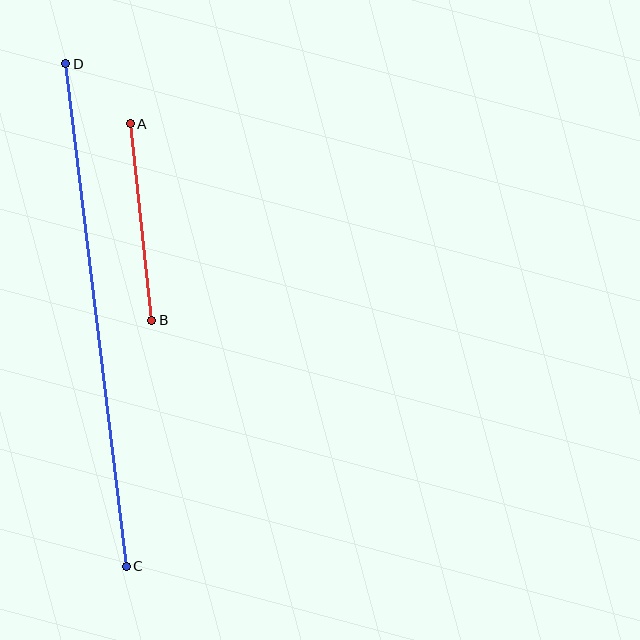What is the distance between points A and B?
The distance is approximately 198 pixels.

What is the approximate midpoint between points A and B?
The midpoint is at approximately (141, 222) pixels.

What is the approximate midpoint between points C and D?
The midpoint is at approximately (96, 315) pixels.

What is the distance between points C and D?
The distance is approximately 506 pixels.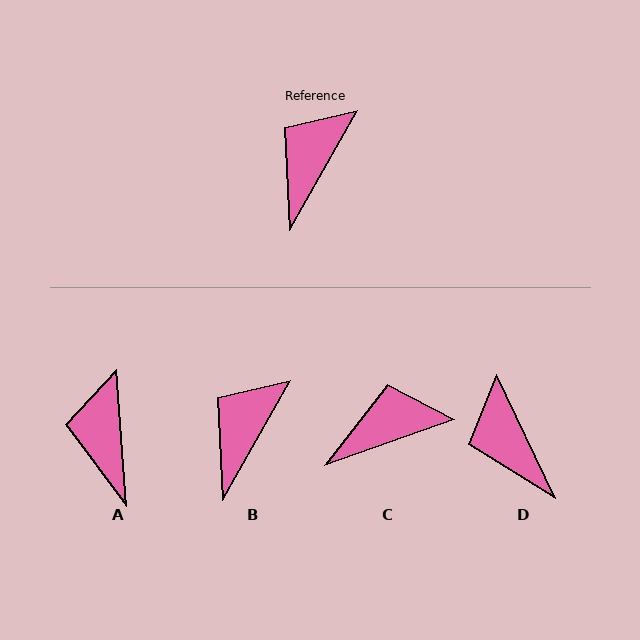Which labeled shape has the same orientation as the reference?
B.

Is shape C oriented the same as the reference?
No, it is off by about 41 degrees.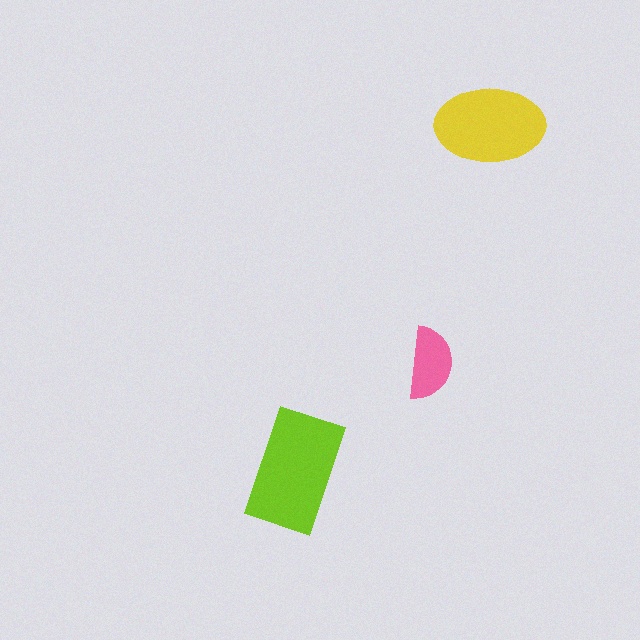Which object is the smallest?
The pink semicircle.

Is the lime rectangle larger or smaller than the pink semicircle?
Larger.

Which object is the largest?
The lime rectangle.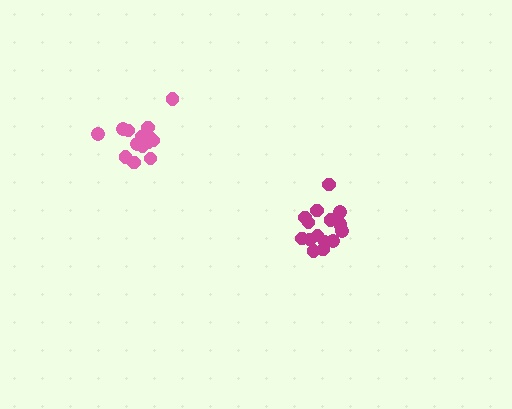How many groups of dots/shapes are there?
There are 2 groups.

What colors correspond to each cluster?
The clusters are colored: magenta, pink.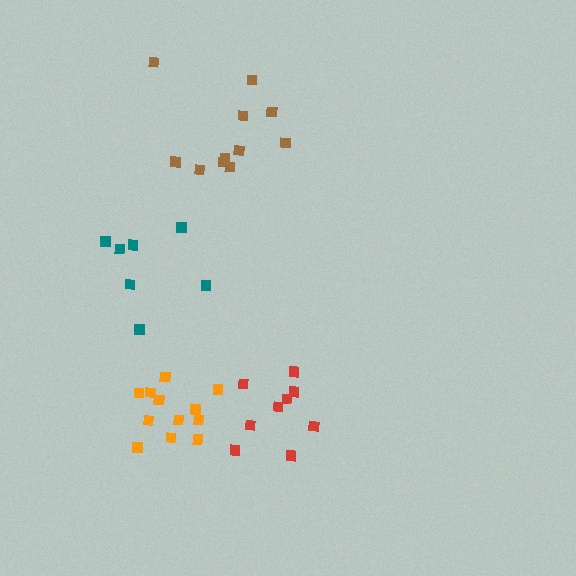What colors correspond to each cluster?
The clusters are colored: brown, red, orange, teal.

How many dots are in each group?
Group 1: 11 dots, Group 2: 9 dots, Group 3: 12 dots, Group 4: 7 dots (39 total).